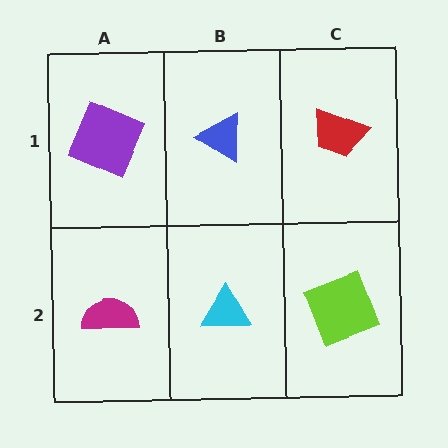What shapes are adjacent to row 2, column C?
A red trapezoid (row 1, column C), a cyan triangle (row 2, column B).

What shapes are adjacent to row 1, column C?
A lime square (row 2, column C), a blue triangle (row 1, column B).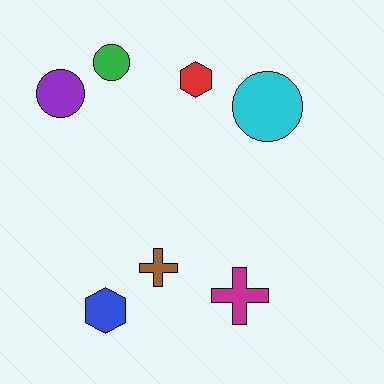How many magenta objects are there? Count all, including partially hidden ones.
There is 1 magenta object.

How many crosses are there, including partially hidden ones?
There are 2 crosses.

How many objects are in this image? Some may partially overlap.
There are 7 objects.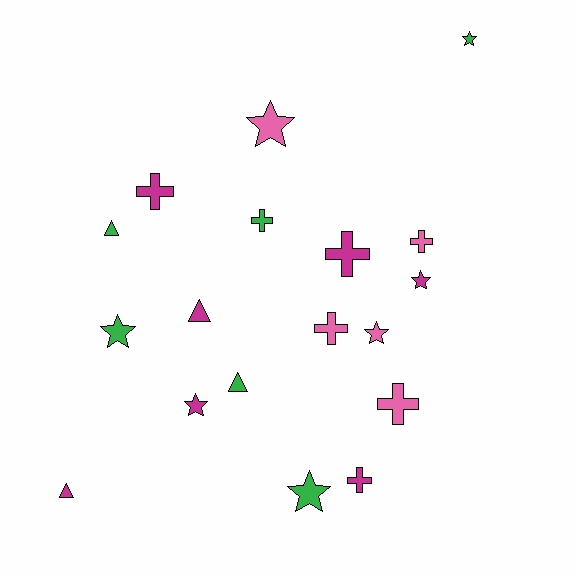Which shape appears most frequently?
Star, with 7 objects.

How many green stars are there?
There are 3 green stars.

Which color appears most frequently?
Magenta, with 7 objects.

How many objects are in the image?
There are 18 objects.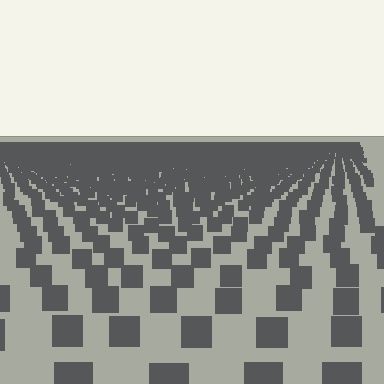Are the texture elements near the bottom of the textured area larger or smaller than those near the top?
Larger. Near the bottom, elements are closer to the viewer and appear at a bigger on-screen size.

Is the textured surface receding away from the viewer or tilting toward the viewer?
The surface is receding away from the viewer. Texture elements get smaller and denser toward the top.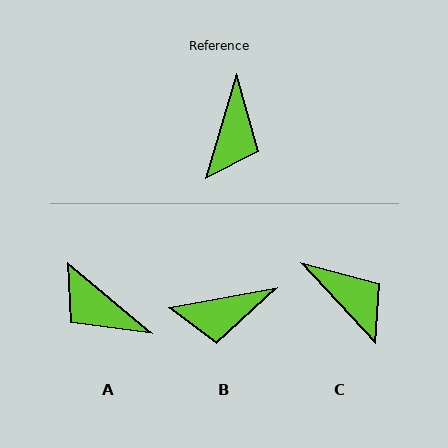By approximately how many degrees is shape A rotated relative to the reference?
Approximately 114 degrees clockwise.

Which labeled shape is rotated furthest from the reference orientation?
A, about 114 degrees away.